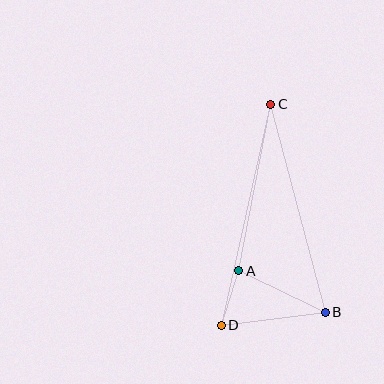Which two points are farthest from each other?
Points C and D are farthest from each other.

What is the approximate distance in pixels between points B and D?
The distance between B and D is approximately 105 pixels.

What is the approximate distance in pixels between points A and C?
The distance between A and C is approximately 169 pixels.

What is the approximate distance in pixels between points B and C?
The distance between B and C is approximately 215 pixels.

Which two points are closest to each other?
Points A and D are closest to each other.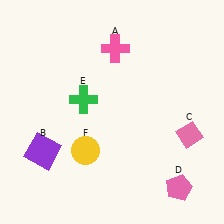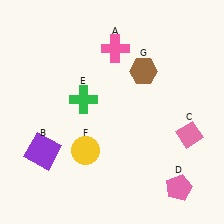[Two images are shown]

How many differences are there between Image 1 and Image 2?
There is 1 difference between the two images.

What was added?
A brown hexagon (G) was added in Image 2.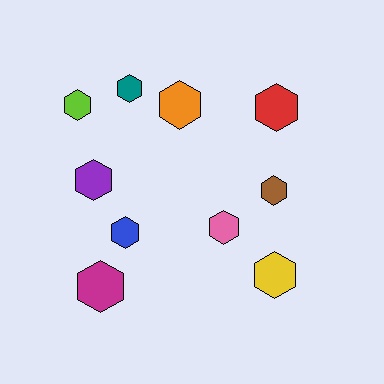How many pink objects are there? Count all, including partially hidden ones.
There is 1 pink object.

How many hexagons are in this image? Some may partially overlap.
There are 10 hexagons.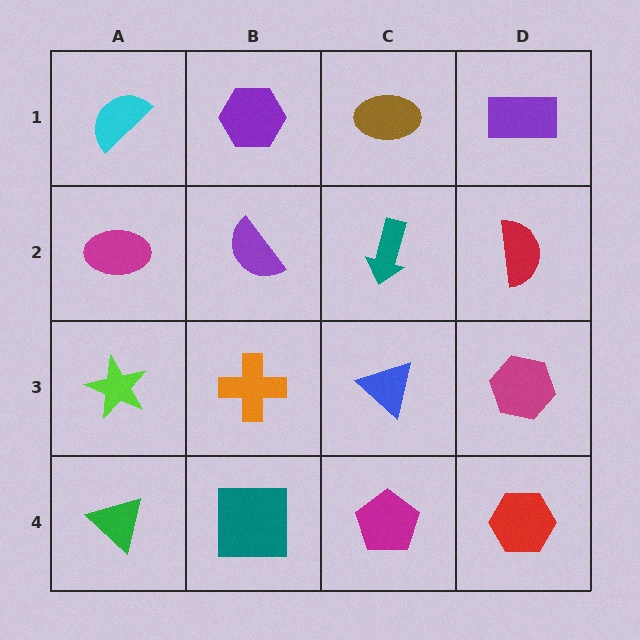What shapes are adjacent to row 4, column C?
A blue triangle (row 3, column C), a teal square (row 4, column B), a red hexagon (row 4, column D).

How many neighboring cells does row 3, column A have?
3.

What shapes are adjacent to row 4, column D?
A magenta hexagon (row 3, column D), a magenta pentagon (row 4, column C).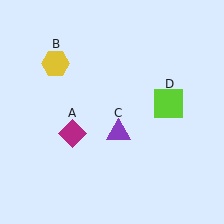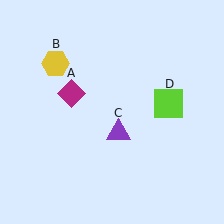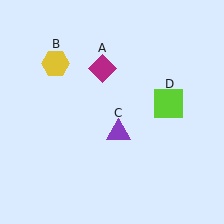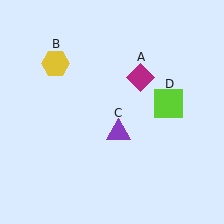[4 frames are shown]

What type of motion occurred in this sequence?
The magenta diamond (object A) rotated clockwise around the center of the scene.